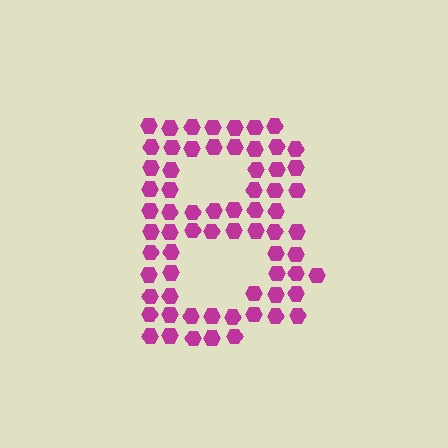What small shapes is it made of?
It is made of small hexagons.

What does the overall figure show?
The overall figure shows the letter B.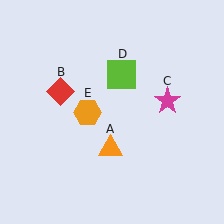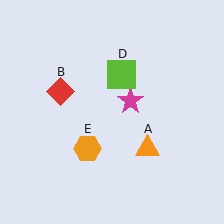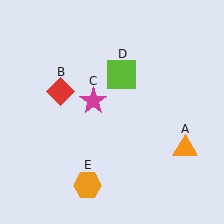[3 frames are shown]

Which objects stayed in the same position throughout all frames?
Red diamond (object B) and lime square (object D) remained stationary.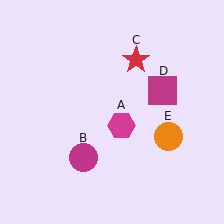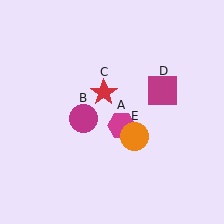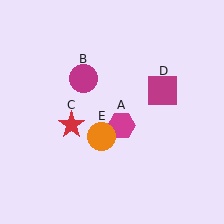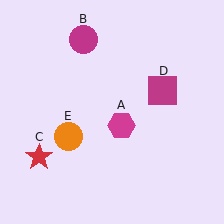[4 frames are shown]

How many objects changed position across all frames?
3 objects changed position: magenta circle (object B), red star (object C), orange circle (object E).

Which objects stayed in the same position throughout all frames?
Magenta hexagon (object A) and magenta square (object D) remained stationary.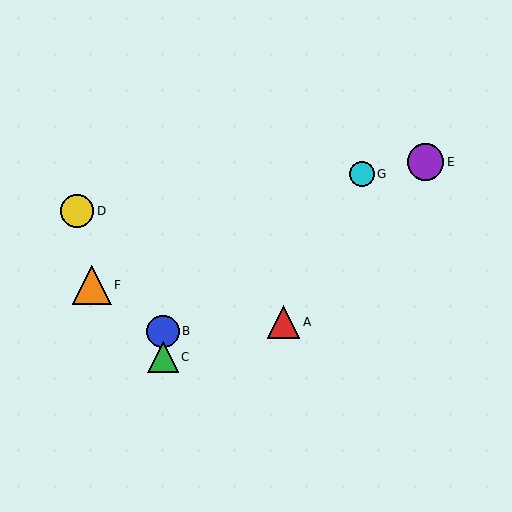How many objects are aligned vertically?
2 objects (B, C) are aligned vertically.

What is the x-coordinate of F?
Object F is at x≈92.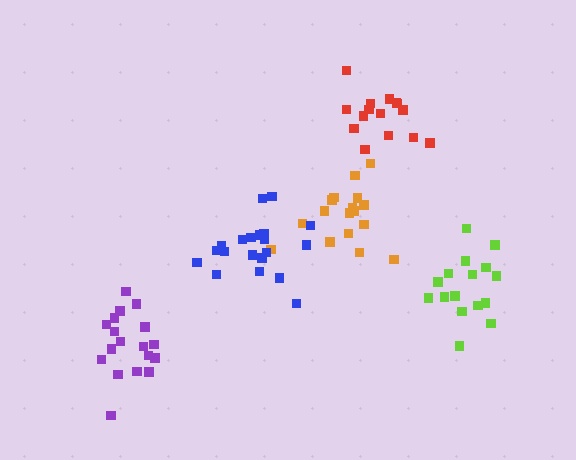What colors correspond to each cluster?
The clusters are colored: orange, purple, lime, red, blue.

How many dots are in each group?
Group 1: 17 dots, Group 2: 18 dots, Group 3: 16 dots, Group 4: 15 dots, Group 5: 20 dots (86 total).